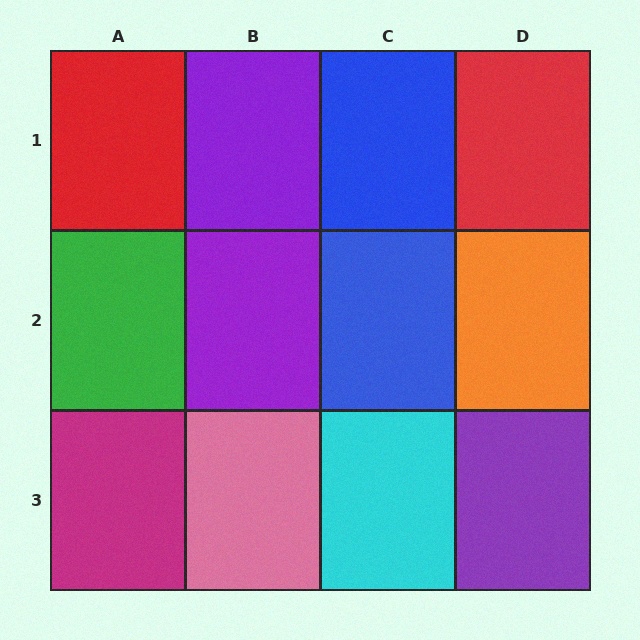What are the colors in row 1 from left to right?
Red, purple, blue, red.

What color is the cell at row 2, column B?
Purple.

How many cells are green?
1 cell is green.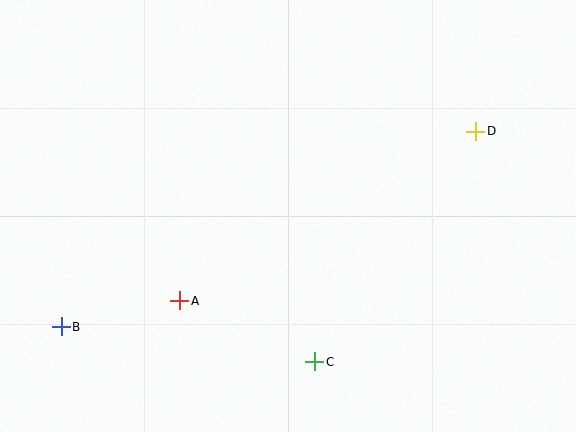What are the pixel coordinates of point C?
Point C is at (315, 362).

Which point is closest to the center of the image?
Point A at (180, 301) is closest to the center.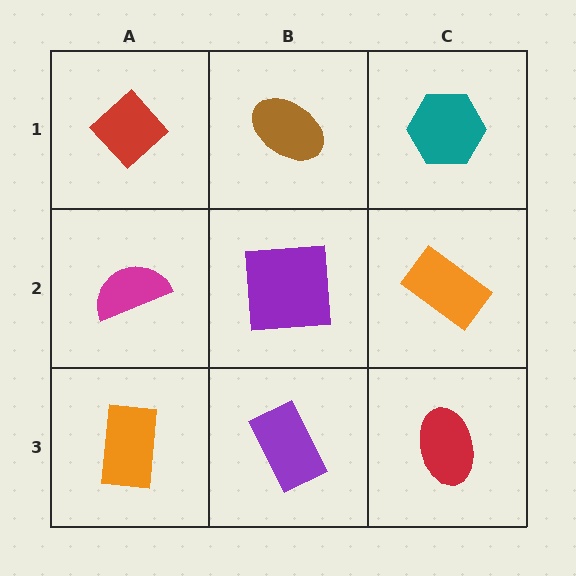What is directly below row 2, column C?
A red ellipse.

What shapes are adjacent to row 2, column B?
A brown ellipse (row 1, column B), a purple rectangle (row 3, column B), a magenta semicircle (row 2, column A), an orange rectangle (row 2, column C).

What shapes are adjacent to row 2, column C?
A teal hexagon (row 1, column C), a red ellipse (row 3, column C), a purple square (row 2, column B).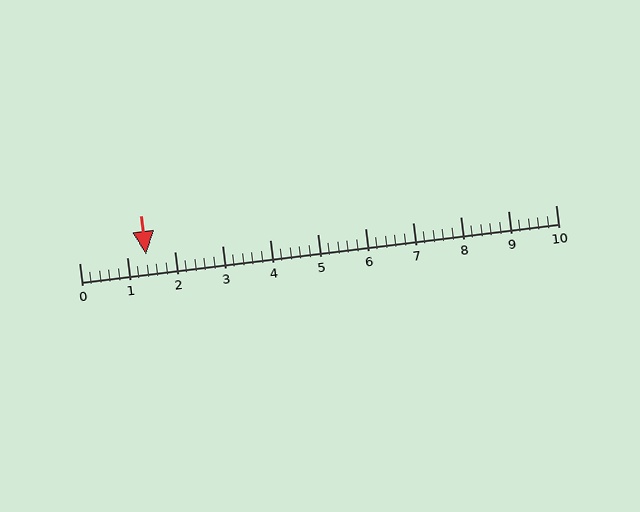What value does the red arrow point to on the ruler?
The red arrow points to approximately 1.4.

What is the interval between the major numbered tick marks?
The major tick marks are spaced 1 units apart.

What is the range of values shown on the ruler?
The ruler shows values from 0 to 10.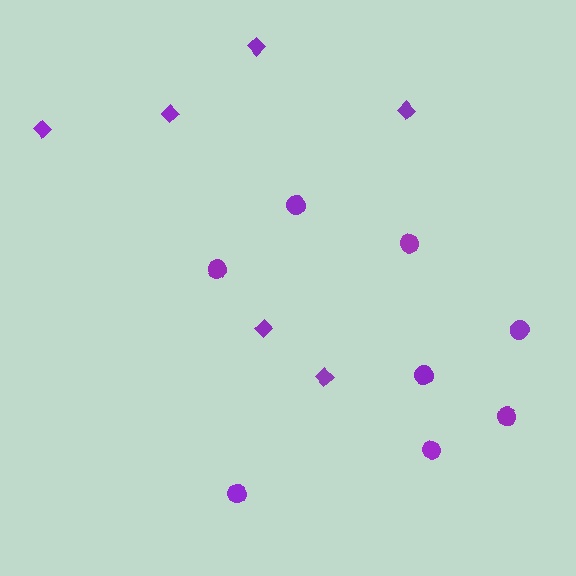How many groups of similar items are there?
There are 2 groups: one group of diamonds (6) and one group of circles (8).